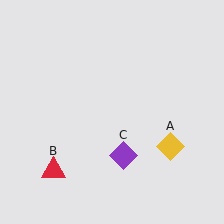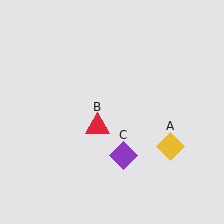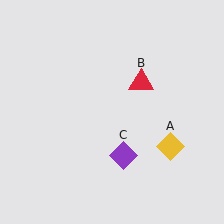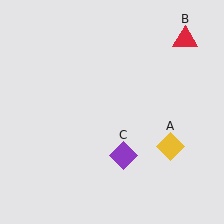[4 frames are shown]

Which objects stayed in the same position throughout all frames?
Yellow diamond (object A) and purple diamond (object C) remained stationary.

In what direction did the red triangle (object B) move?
The red triangle (object B) moved up and to the right.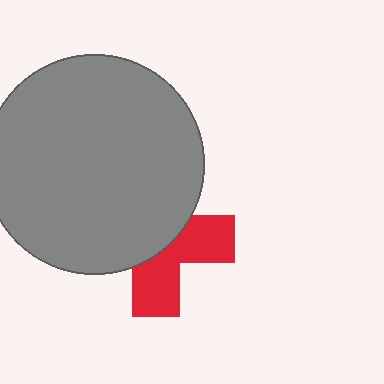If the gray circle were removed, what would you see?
You would see the complete red cross.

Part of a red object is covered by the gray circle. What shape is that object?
It is a cross.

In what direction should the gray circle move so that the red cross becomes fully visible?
The gray circle should move toward the upper-left. That is the shortest direction to clear the overlap and leave the red cross fully visible.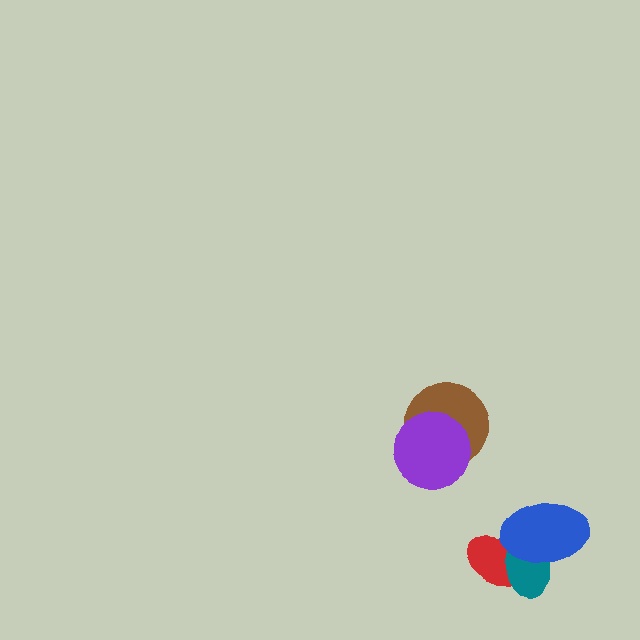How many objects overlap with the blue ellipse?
2 objects overlap with the blue ellipse.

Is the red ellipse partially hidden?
Yes, it is partially covered by another shape.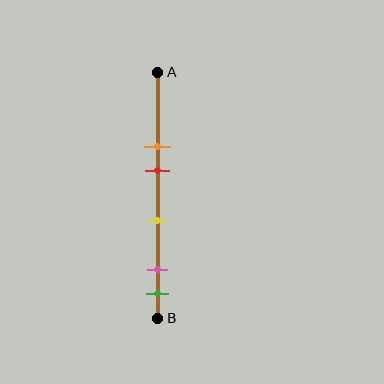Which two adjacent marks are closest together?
The pink and green marks are the closest adjacent pair.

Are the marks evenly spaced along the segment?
No, the marks are not evenly spaced.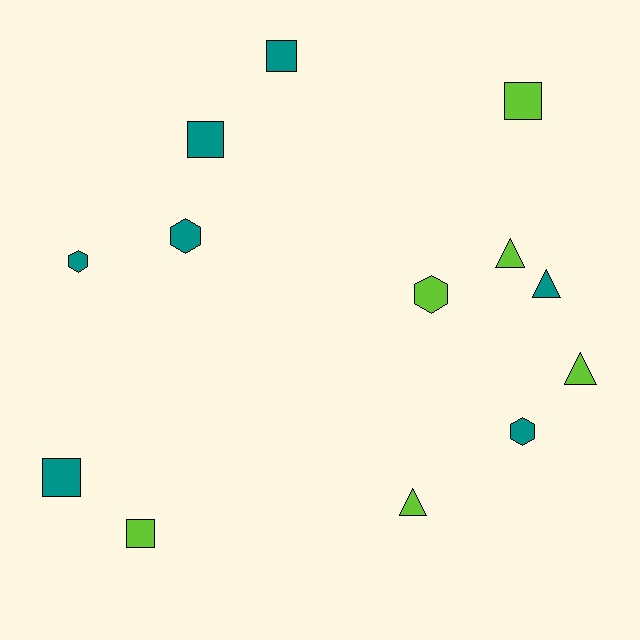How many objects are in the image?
There are 13 objects.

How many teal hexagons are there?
There are 3 teal hexagons.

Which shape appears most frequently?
Square, with 5 objects.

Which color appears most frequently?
Teal, with 7 objects.